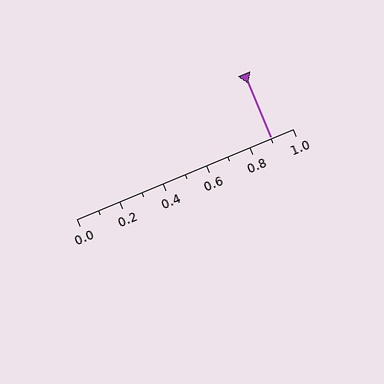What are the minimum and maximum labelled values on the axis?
The axis runs from 0.0 to 1.0.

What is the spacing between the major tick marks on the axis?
The major ticks are spaced 0.2 apart.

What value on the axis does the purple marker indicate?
The marker indicates approximately 0.9.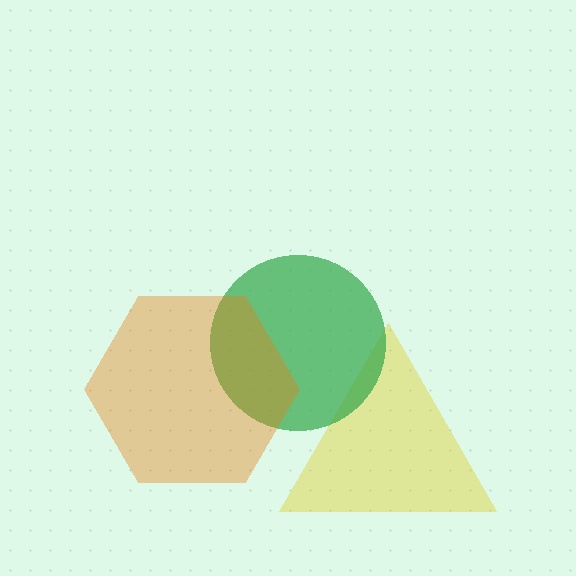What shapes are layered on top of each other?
The layered shapes are: a yellow triangle, a green circle, an orange hexagon.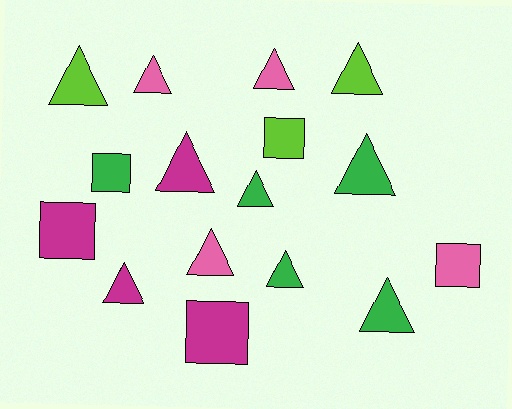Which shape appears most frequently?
Triangle, with 11 objects.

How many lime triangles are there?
There are 2 lime triangles.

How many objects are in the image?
There are 16 objects.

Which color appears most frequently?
Green, with 5 objects.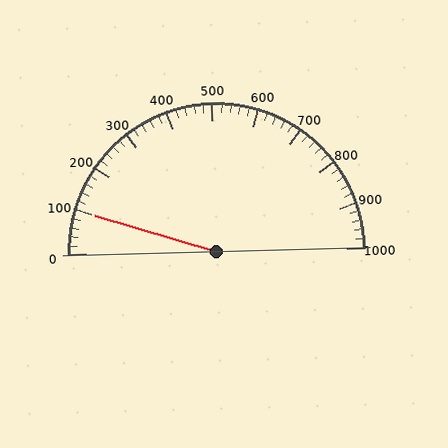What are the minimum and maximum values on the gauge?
The gauge ranges from 0 to 1000.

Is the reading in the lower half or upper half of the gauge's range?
The reading is in the lower half of the range (0 to 1000).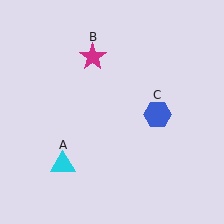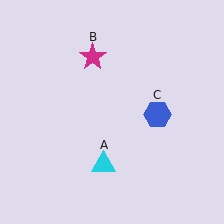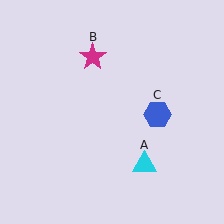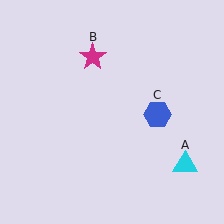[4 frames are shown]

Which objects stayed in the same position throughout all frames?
Magenta star (object B) and blue hexagon (object C) remained stationary.